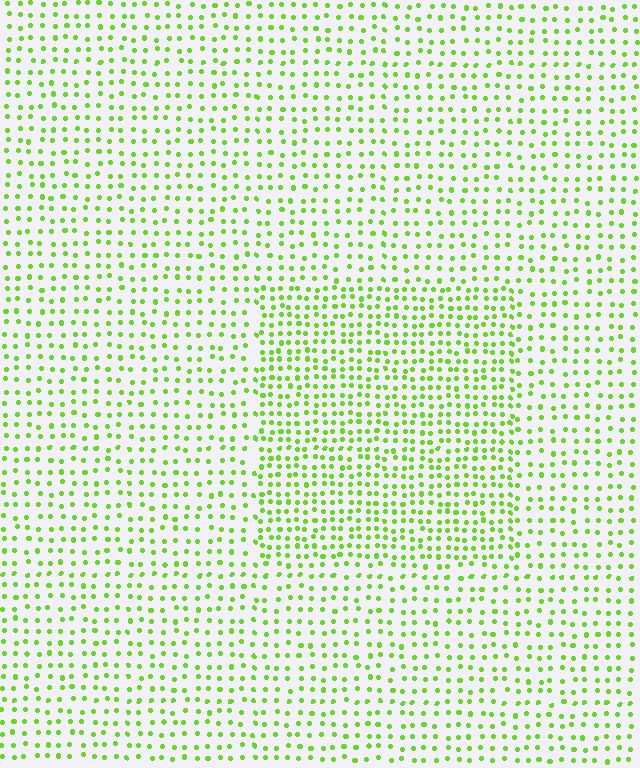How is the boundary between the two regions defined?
The boundary is defined by a change in element density (approximately 1.6x ratio). All elements are the same color, size, and shape.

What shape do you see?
I see a rectangle.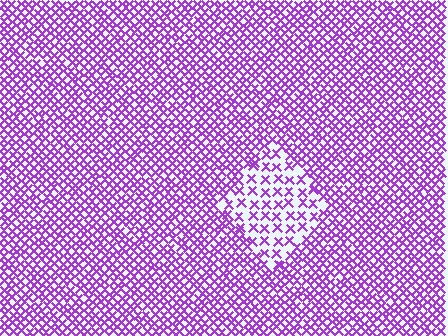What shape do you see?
I see a diamond.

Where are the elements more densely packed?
The elements are more densely packed outside the diamond boundary.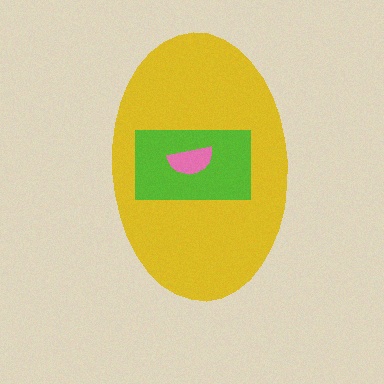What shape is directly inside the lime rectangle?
The pink semicircle.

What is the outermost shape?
The yellow ellipse.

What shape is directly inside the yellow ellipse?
The lime rectangle.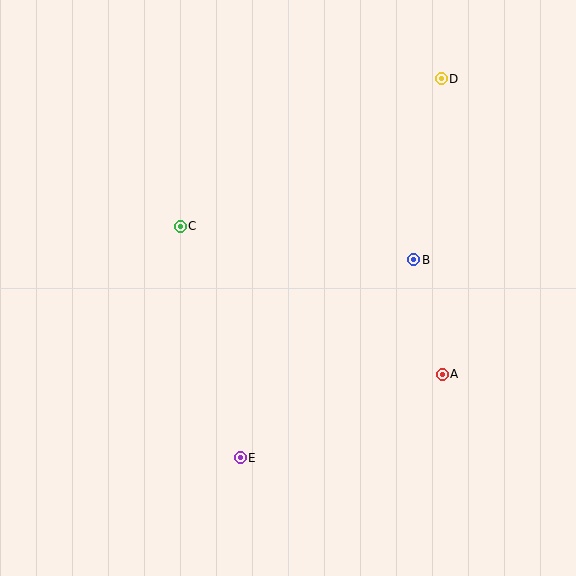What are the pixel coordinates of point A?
Point A is at (442, 374).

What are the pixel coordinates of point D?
Point D is at (441, 79).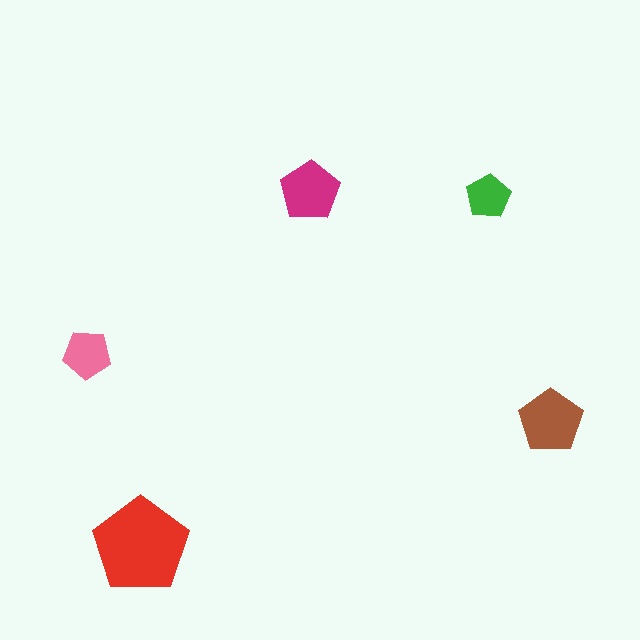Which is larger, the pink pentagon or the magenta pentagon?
The magenta one.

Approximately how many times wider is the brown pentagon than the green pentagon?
About 1.5 times wider.